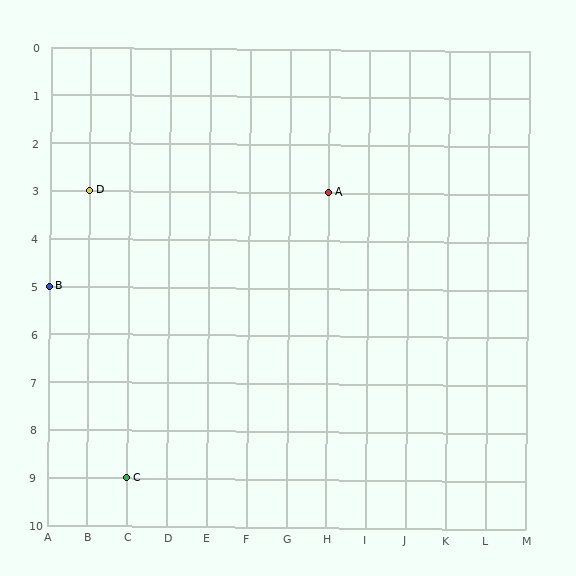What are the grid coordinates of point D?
Point D is at grid coordinates (B, 3).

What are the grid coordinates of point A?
Point A is at grid coordinates (H, 3).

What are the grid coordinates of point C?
Point C is at grid coordinates (C, 9).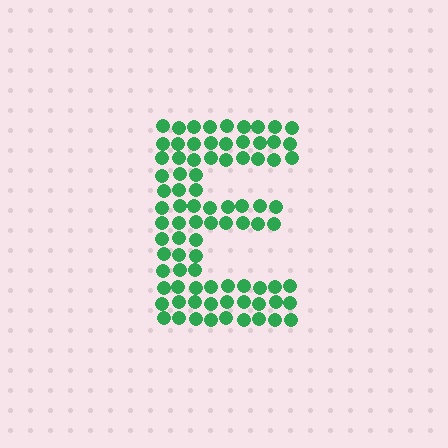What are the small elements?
The small elements are circles.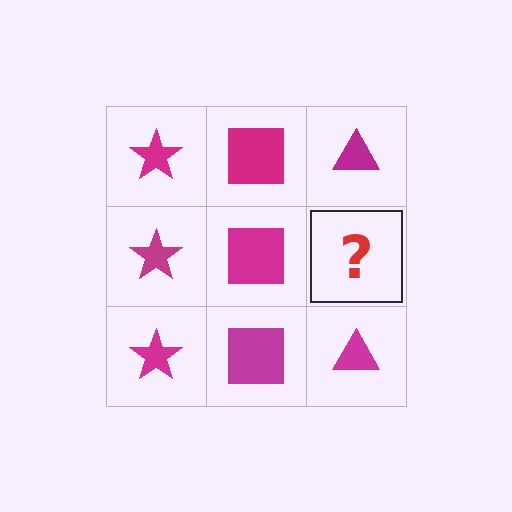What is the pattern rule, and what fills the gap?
The rule is that each column has a consistent shape. The gap should be filled with a magenta triangle.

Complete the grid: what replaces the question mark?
The question mark should be replaced with a magenta triangle.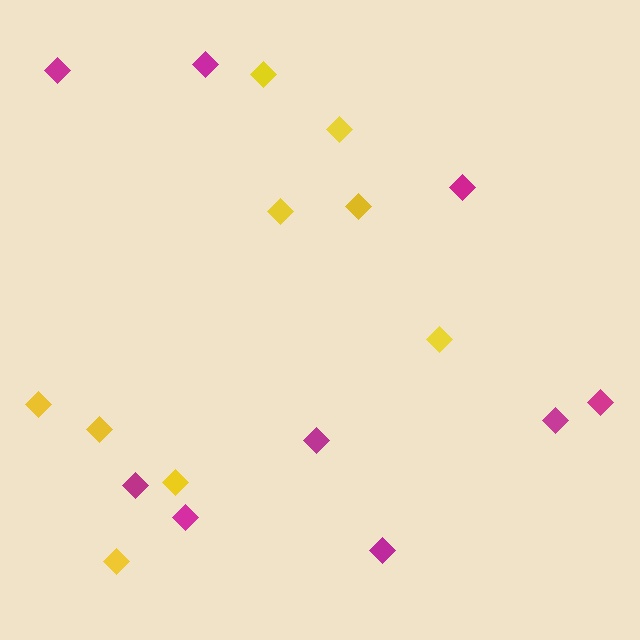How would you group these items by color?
There are 2 groups: one group of yellow diamonds (9) and one group of magenta diamonds (9).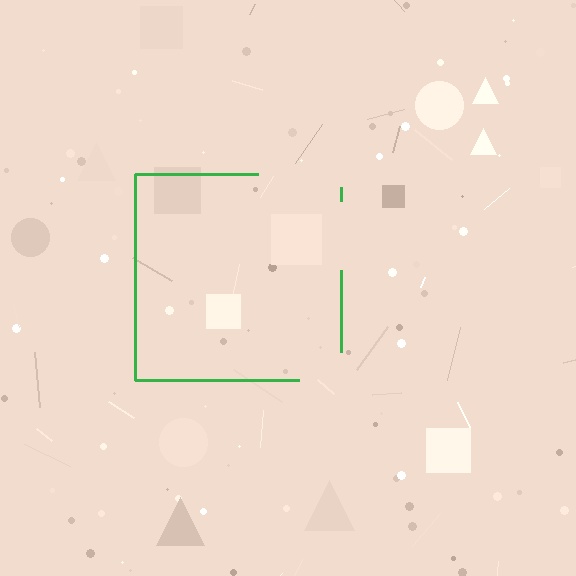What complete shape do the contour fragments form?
The contour fragments form a square.